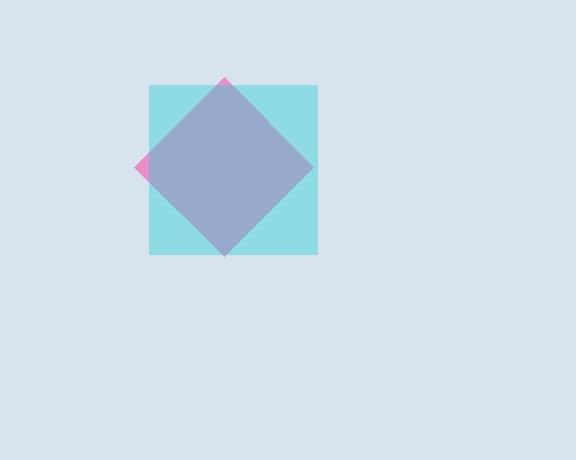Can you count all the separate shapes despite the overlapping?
Yes, there are 2 separate shapes.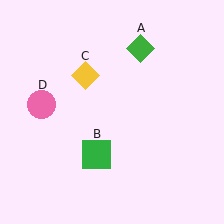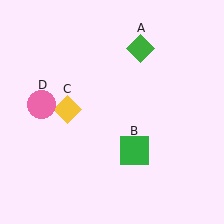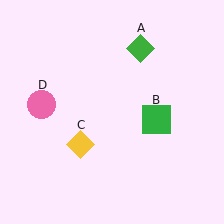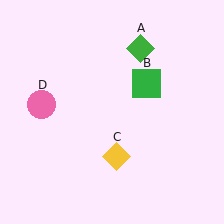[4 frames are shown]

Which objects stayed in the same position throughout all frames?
Green diamond (object A) and pink circle (object D) remained stationary.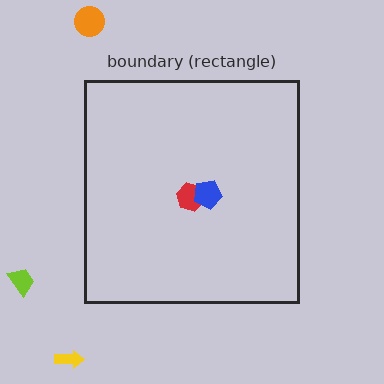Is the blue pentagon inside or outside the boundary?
Inside.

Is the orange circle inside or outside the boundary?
Outside.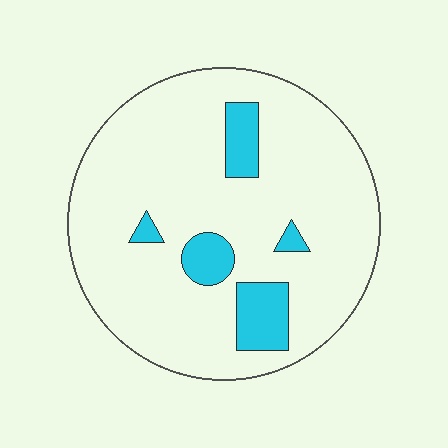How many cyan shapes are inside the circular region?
5.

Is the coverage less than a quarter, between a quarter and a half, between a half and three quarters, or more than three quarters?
Less than a quarter.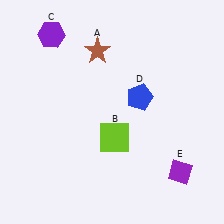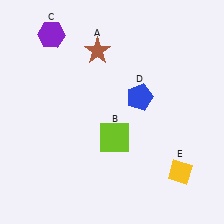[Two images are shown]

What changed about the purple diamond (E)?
In Image 1, E is purple. In Image 2, it changed to yellow.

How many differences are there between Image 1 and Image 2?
There is 1 difference between the two images.